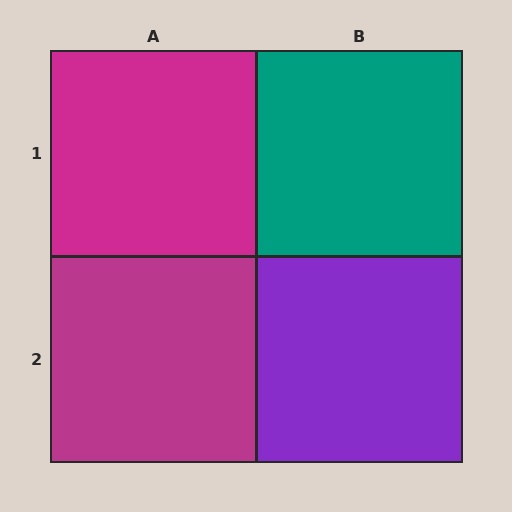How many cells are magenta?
2 cells are magenta.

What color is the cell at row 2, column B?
Purple.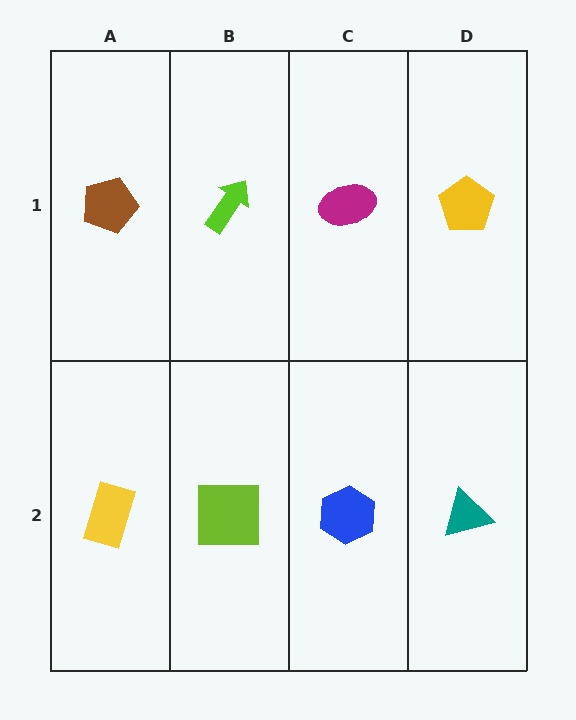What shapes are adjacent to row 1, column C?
A blue hexagon (row 2, column C), a lime arrow (row 1, column B), a yellow pentagon (row 1, column D).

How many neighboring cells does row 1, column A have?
2.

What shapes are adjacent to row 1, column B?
A lime square (row 2, column B), a brown pentagon (row 1, column A), a magenta ellipse (row 1, column C).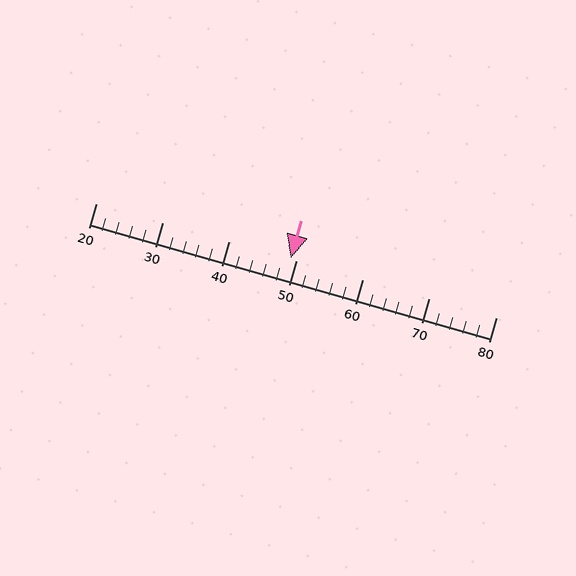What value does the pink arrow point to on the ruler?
The pink arrow points to approximately 49.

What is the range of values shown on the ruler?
The ruler shows values from 20 to 80.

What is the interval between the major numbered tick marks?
The major tick marks are spaced 10 units apart.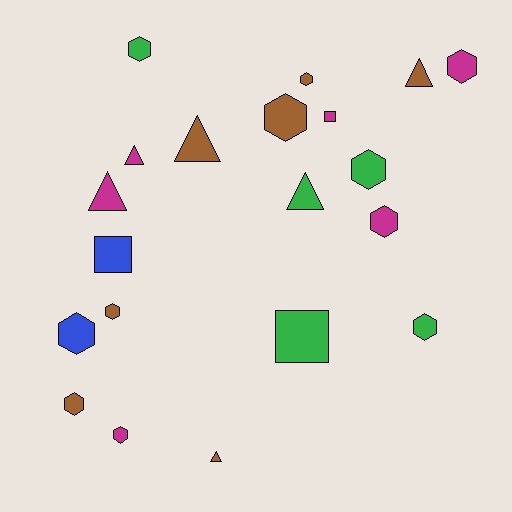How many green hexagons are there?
There are 3 green hexagons.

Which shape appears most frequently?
Hexagon, with 11 objects.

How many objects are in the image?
There are 20 objects.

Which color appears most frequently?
Brown, with 7 objects.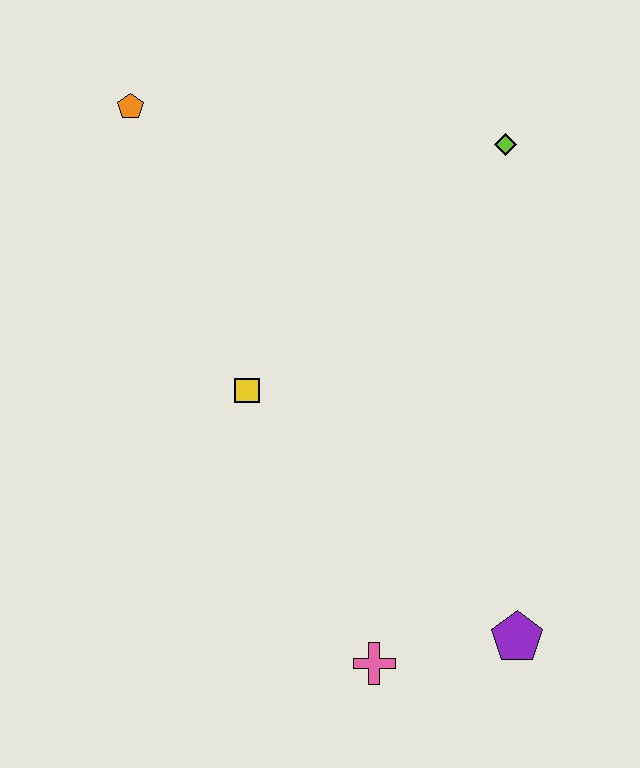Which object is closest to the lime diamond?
The yellow square is closest to the lime diamond.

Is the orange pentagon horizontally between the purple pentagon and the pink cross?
No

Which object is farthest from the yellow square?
The purple pentagon is farthest from the yellow square.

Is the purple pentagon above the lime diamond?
No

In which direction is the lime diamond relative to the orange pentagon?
The lime diamond is to the right of the orange pentagon.